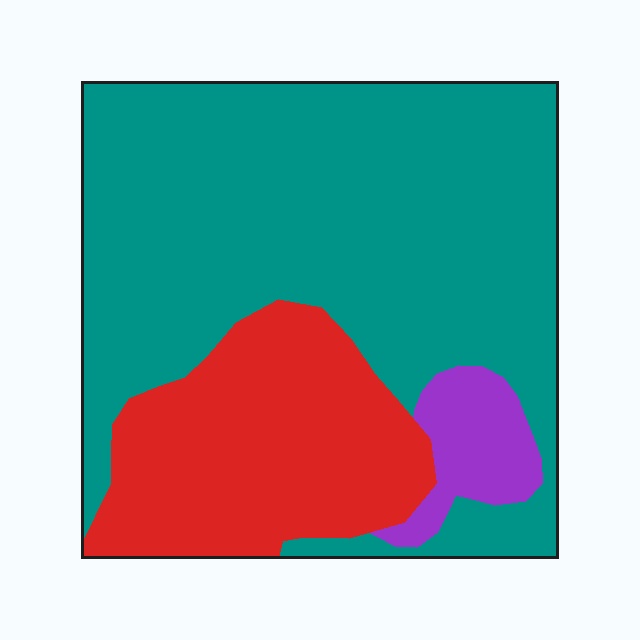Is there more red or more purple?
Red.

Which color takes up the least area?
Purple, at roughly 5%.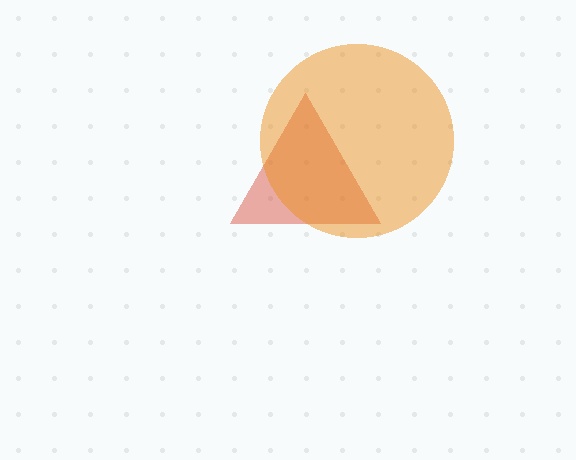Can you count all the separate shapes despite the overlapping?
Yes, there are 2 separate shapes.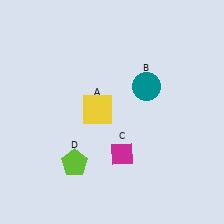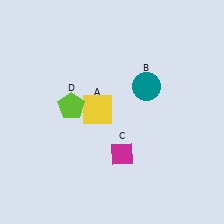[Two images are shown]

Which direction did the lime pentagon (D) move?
The lime pentagon (D) moved up.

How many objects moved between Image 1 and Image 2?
1 object moved between the two images.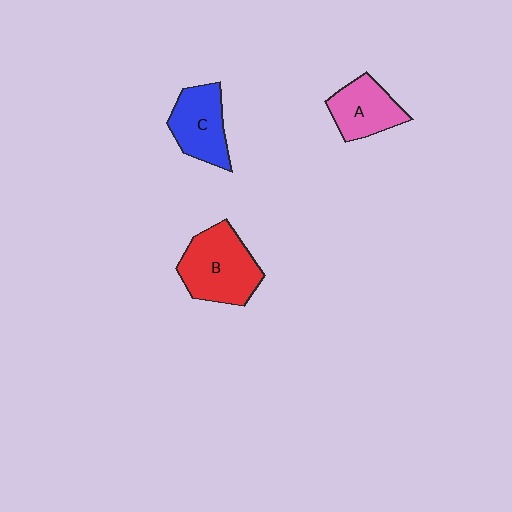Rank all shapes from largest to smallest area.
From largest to smallest: B (red), C (blue), A (pink).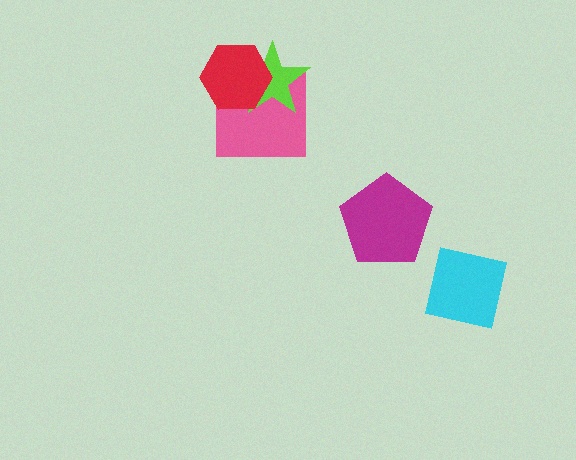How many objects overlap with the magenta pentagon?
0 objects overlap with the magenta pentagon.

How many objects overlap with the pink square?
2 objects overlap with the pink square.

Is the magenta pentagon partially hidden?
No, no other shape covers it.